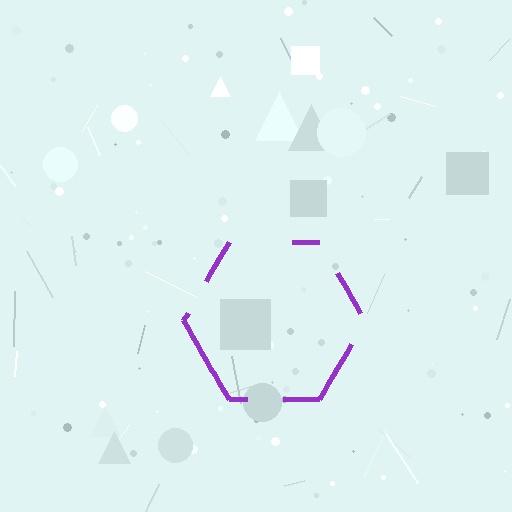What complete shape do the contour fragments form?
The contour fragments form a hexagon.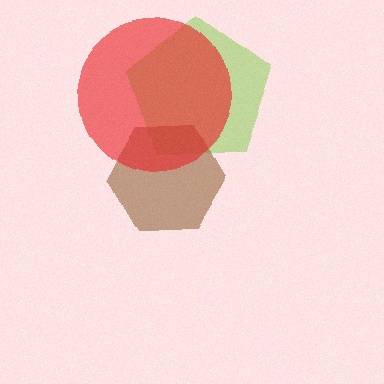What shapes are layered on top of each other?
The layered shapes are: a lime pentagon, a brown hexagon, a red circle.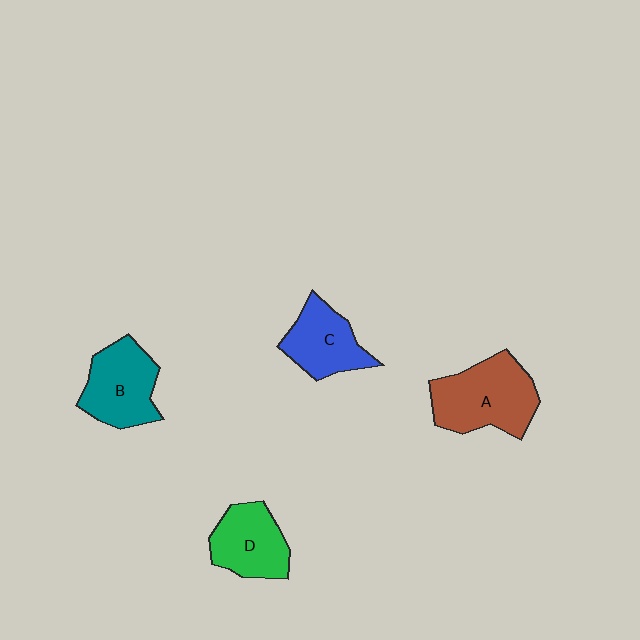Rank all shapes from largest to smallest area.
From largest to smallest: A (brown), B (teal), D (green), C (blue).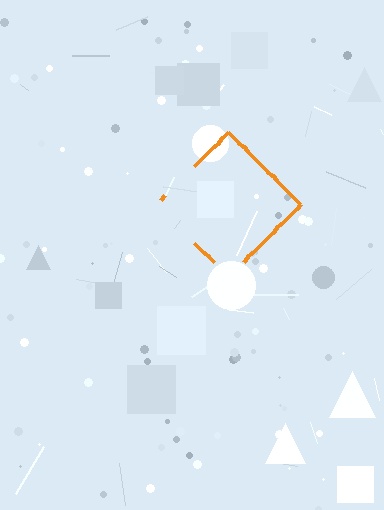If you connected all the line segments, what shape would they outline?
They would outline a diamond.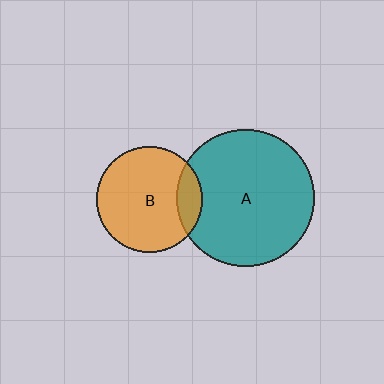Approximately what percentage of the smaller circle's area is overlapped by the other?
Approximately 15%.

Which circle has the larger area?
Circle A (teal).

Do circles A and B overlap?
Yes.